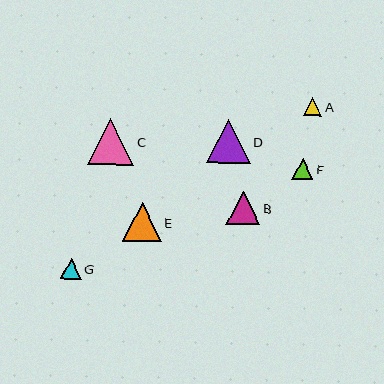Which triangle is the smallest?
Triangle A is the smallest with a size of approximately 18 pixels.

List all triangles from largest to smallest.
From largest to smallest: C, D, E, B, F, G, A.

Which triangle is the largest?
Triangle C is the largest with a size of approximately 46 pixels.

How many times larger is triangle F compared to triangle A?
Triangle F is approximately 1.1 times the size of triangle A.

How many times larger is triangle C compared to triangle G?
Triangle C is approximately 2.2 times the size of triangle G.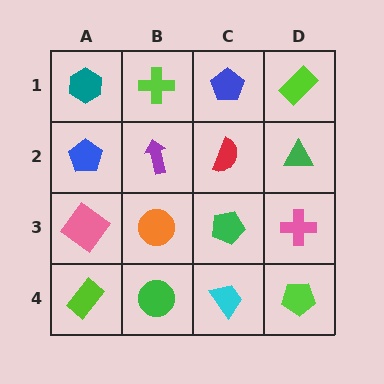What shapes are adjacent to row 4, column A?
A pink diamond (row 3, column A), a green circle (row 4, column B).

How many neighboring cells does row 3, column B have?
4.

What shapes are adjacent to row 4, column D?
A pink cross (row 3, column D), a cyan trapezoid (row 4, column C).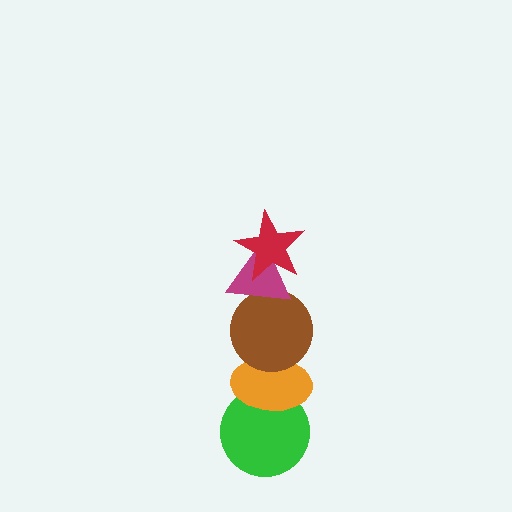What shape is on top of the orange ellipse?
The brown circle is on top of the orange ellipse.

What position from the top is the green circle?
The green circle is 5th from the top.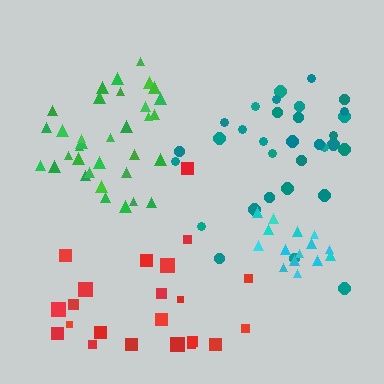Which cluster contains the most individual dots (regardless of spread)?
Green (34).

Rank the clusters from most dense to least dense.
green, cyan, teal, red.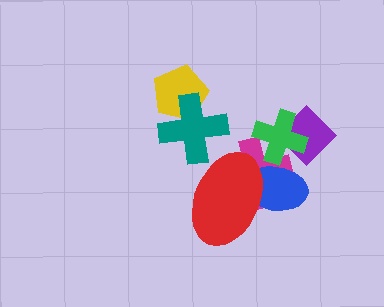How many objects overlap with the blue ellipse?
3 objects overlap with the blue ellipse.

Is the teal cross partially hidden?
No, no other shape covers it.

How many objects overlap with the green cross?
3 objects overlap with the green cross.